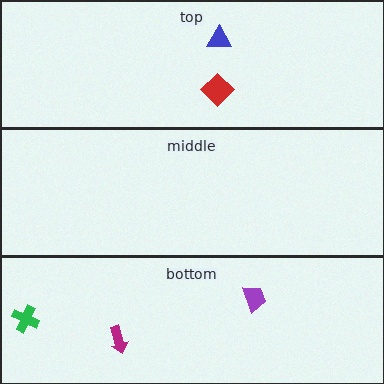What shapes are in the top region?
The blue triangle, the red diamond.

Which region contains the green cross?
The bottom region.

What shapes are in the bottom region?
The green cross, the magenta arrow, the purple trapezoid.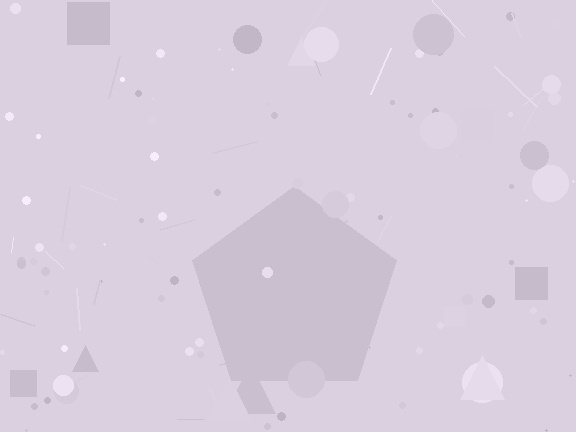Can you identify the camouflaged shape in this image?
The camouflaged shape is a pentagon.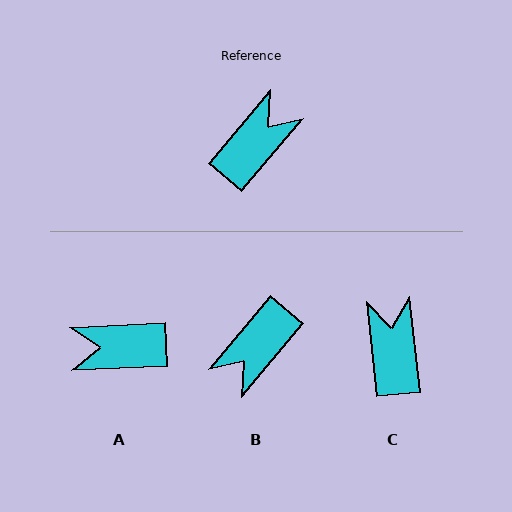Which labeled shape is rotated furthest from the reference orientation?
B, about 180 degrees away.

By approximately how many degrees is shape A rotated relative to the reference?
Approximately 133 degrees counter-clockwise.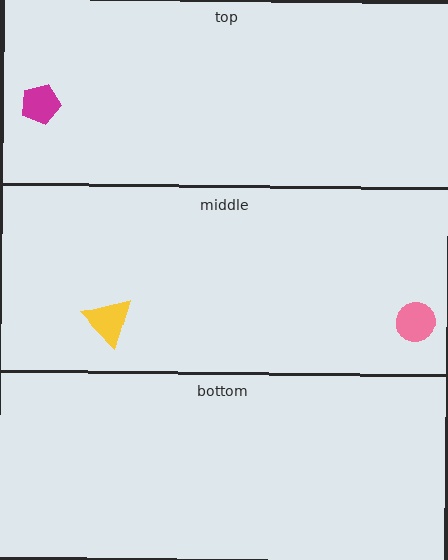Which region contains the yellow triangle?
The middle region.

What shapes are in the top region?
The magenta pentagon.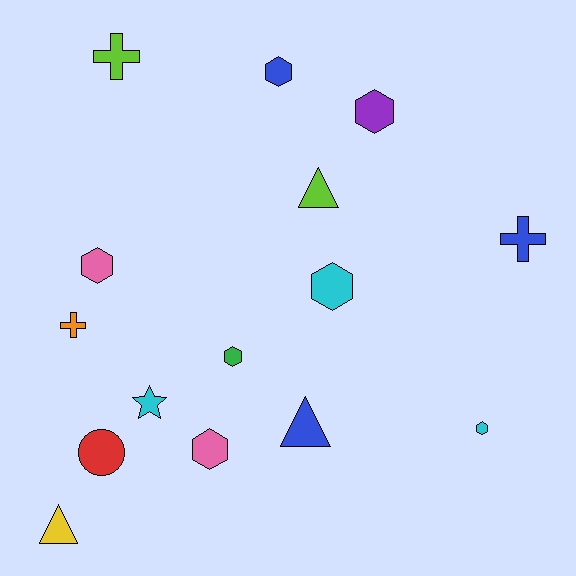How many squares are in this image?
There are no squares.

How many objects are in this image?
There are 15 objects.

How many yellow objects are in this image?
There is 1 yellow object.